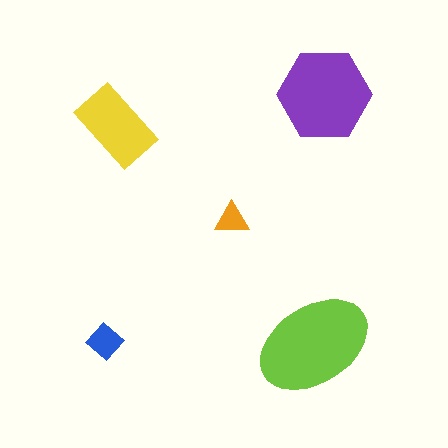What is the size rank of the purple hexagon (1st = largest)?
2nd.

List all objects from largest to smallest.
The lime ellipse, the purple hexagon, the yellow rectangle, the blue diamond, the orange triangle.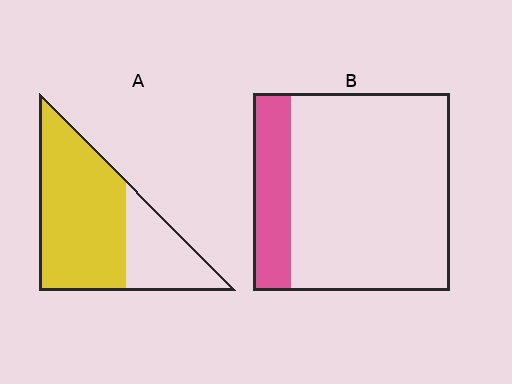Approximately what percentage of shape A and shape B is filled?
A is approximately 70% and B is approximately 20%.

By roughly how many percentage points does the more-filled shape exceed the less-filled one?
By roughly 50 percentage points (A over B).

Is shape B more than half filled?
No.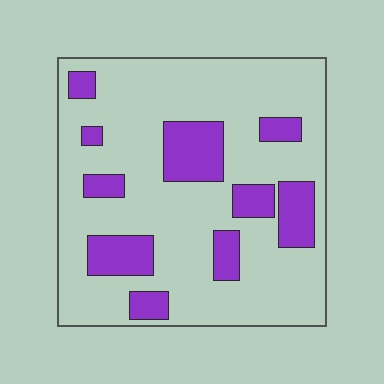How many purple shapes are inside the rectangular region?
10.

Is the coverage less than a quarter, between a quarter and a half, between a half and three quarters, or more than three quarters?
Less than a quarter.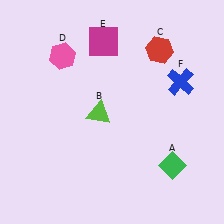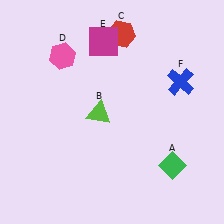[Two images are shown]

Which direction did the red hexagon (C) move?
The red hexagon (C) moved left.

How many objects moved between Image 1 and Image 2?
1 object moved between the two images.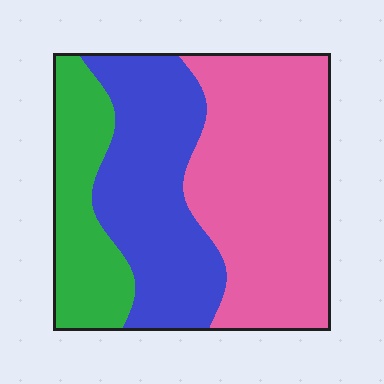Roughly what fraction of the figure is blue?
Blue covers 33% of the figure.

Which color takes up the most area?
Pink, at roughly 45%.